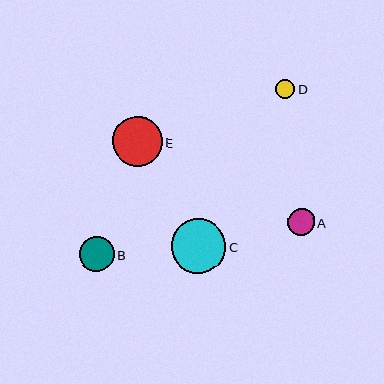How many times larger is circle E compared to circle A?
Circle E is approximately 1.9 times the size of circle A.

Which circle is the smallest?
Circle D is the smallest with a size of approximately 19 pixels.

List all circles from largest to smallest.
From largest to smallest: C, E, B, A, D.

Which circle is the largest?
Circle C is the largest with a size of approximately 54 pixels.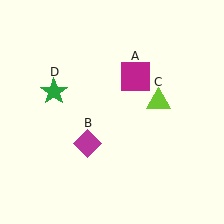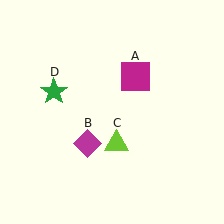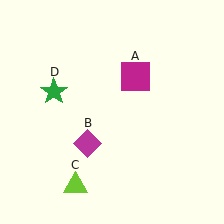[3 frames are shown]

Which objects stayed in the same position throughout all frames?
Magenta square (object A) and magenta diamond (object B) and green star (object D) remained stationary.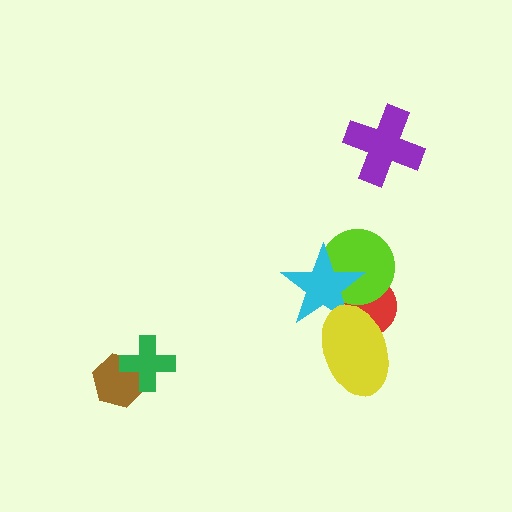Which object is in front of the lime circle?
The cyan star is in front of the lime circle.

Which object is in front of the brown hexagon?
The green cross is in front of the brown hexagon.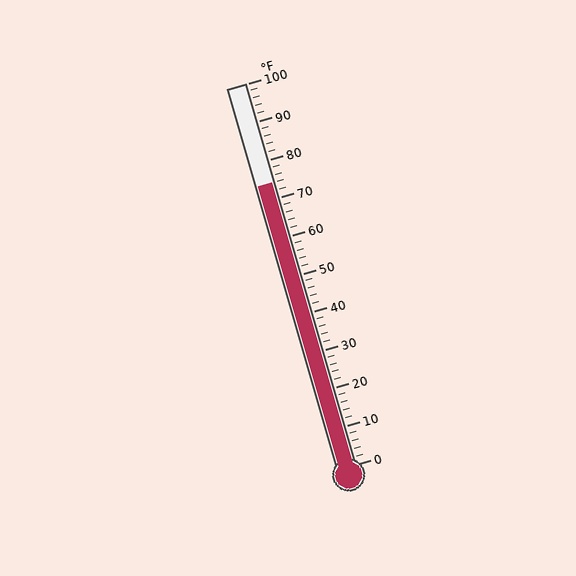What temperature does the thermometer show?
The thermometer shows approximately 74°F.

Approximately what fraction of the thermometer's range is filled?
The thermometer is filled to approximately 75% of its range.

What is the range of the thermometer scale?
The thermometer scale ranges from 0°F to 100°F.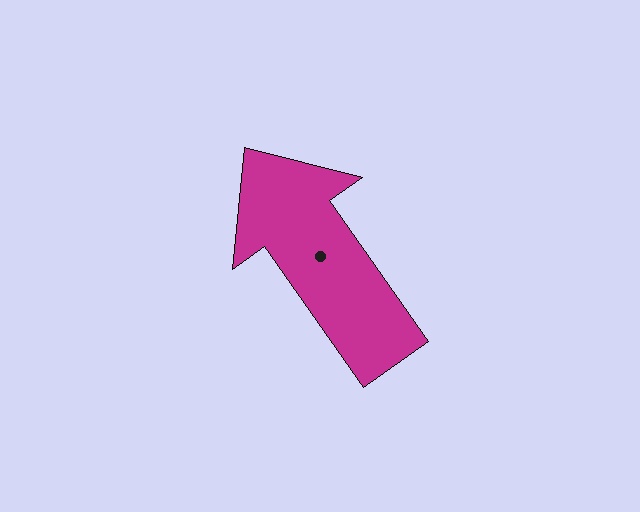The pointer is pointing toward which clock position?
Roughly 11 o'clock.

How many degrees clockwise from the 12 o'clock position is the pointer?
Approximately 325 degrees.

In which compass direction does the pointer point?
Northwest.